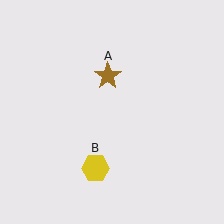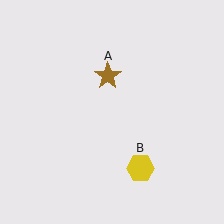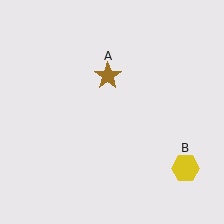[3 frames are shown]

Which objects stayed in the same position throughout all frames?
Brown star (object A) remained stationary.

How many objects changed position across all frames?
1 object changed position: yellow hexagon (object B).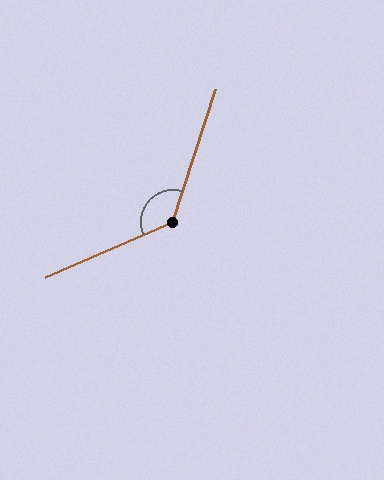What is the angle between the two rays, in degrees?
Approximately 131 degrees.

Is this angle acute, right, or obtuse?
It is obtuse.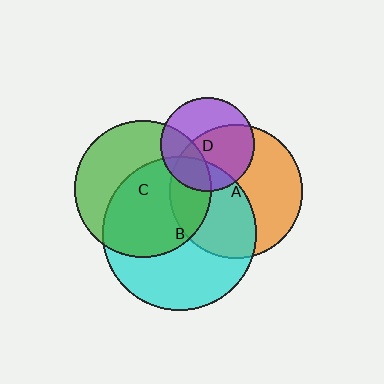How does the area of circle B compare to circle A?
Approximately 1.3 times.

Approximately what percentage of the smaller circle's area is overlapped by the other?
Approximately 25%.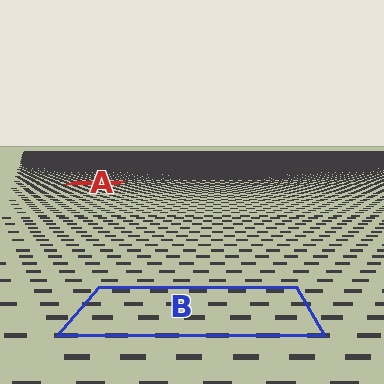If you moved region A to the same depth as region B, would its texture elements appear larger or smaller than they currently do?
They would appear larger. At a closer depth, the same texture elements are projected at a bigger on-screen size.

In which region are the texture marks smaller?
The texture marks are smaller in region A, because it is farther away.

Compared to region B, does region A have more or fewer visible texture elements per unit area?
Region A has more texture elements per unit area — they are packed more densely because it is farther away.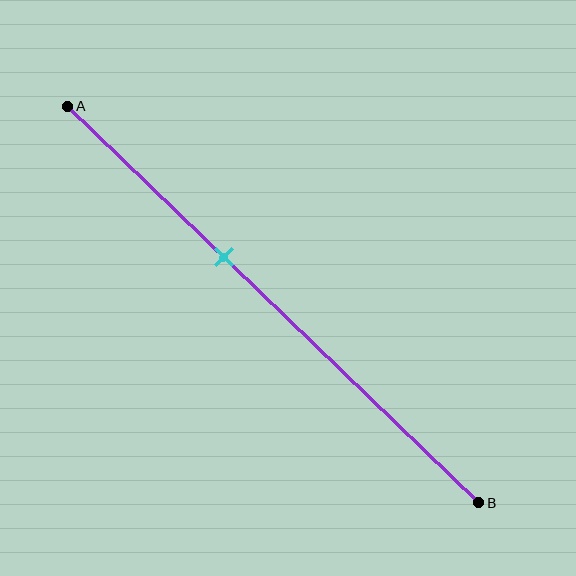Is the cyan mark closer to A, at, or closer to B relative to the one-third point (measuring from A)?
The cyan mark is closer to point B than the one-third point of segment AB.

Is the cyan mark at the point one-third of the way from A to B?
No, the mark is at about 40% from A, not at the 33% one-third point.